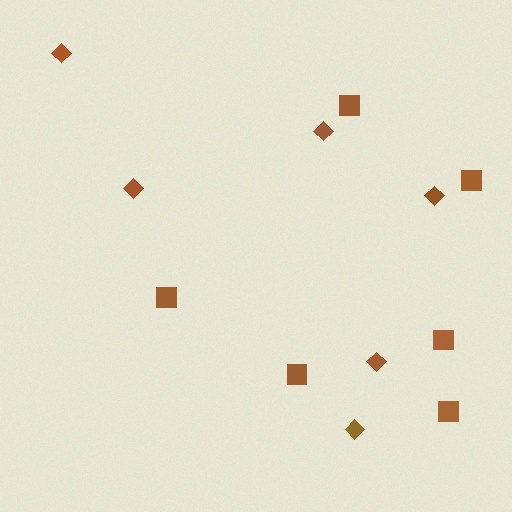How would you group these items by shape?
There are 2 groups: one group of diamonds (6) and one group of squares (6).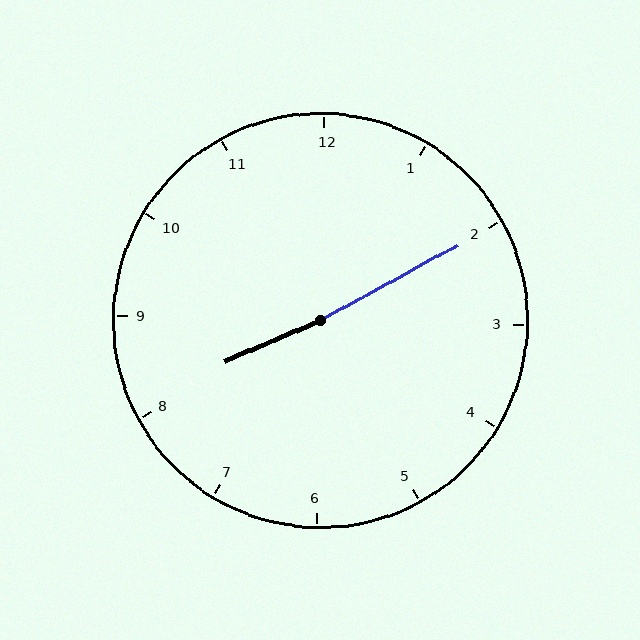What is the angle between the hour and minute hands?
Approximately 175 degrees.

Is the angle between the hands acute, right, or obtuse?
It is obtuse.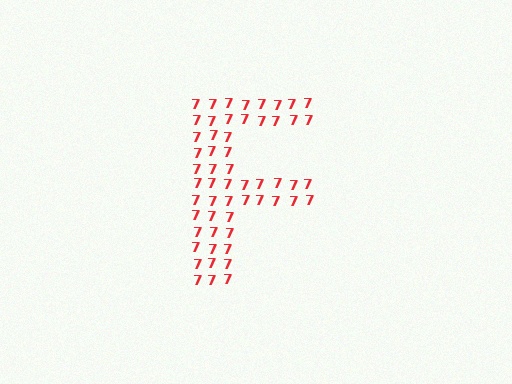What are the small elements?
The small elements are digit 7's.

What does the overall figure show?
The overall figure shows the letter F.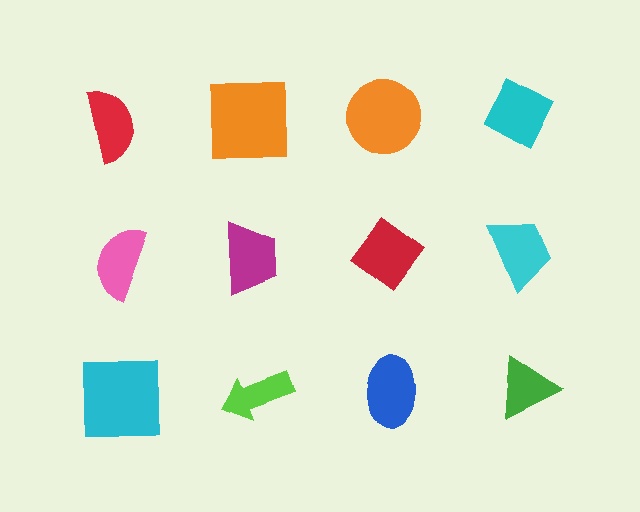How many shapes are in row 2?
4 shapes.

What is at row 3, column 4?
A green triangle.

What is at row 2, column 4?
A cyan trapezoid.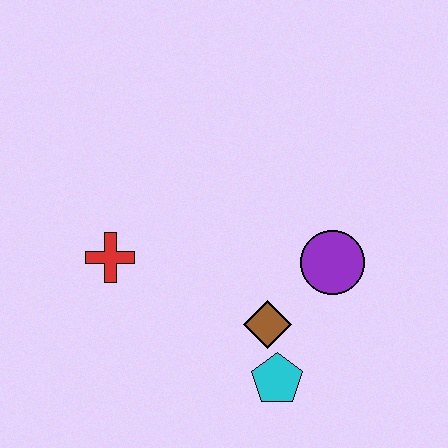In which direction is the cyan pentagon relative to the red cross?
The cyan pentagon is to the right of the red cross.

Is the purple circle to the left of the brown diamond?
No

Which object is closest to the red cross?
The brown diamond is closest to the red cross.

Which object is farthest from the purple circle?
The red cross is farthest from the purple circle.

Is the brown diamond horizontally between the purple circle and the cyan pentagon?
No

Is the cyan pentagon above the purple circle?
No